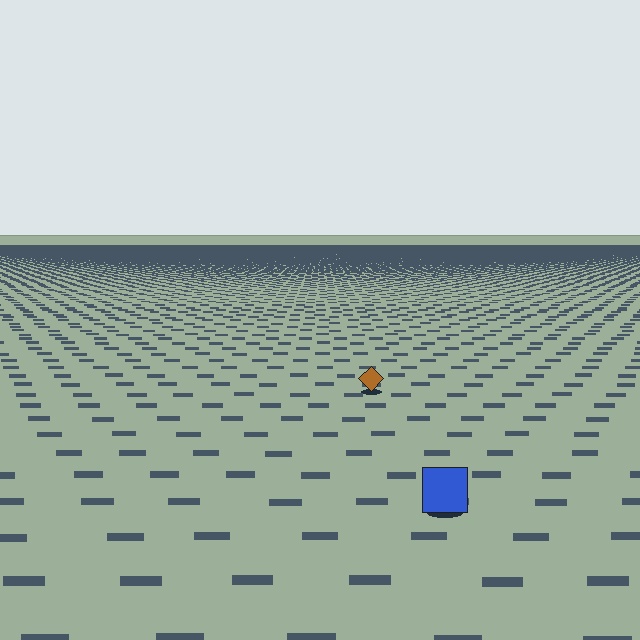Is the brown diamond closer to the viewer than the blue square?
No. The blue square is closer — you can tell from the texture gradient: the ground texture is coarser near it.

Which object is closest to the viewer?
The blue square is closest. The texture marks near it are larger and more spread out.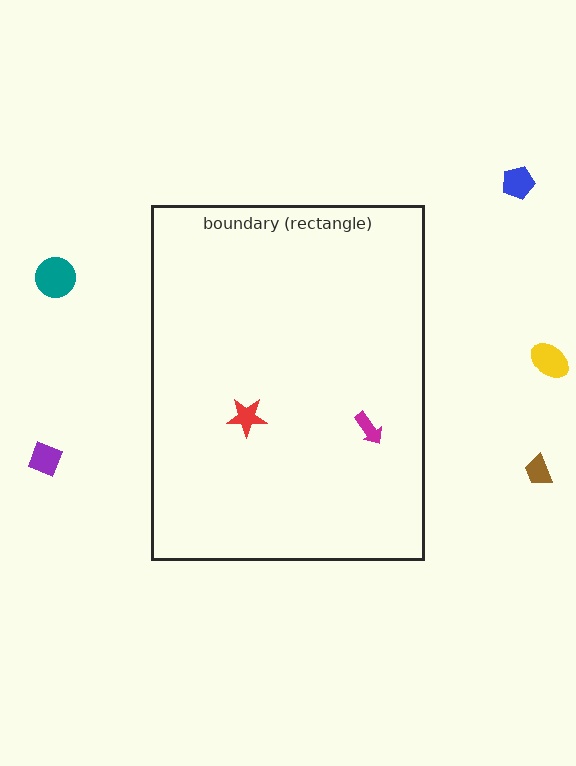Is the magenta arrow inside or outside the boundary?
Inside.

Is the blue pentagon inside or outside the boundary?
Outside.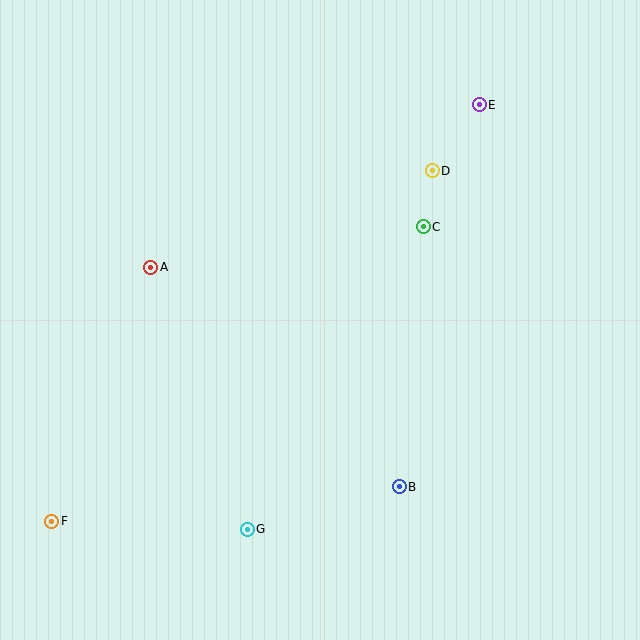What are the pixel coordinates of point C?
Point C is at (423, 227).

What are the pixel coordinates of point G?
Point G is at (247, 529).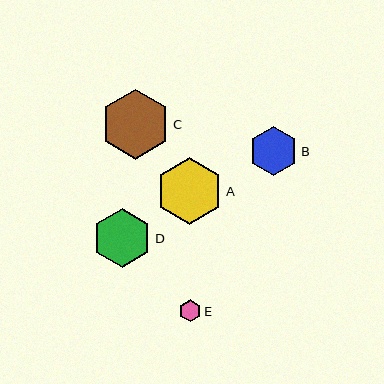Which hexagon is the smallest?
Hexagon E is the smallest with a size of approximately 22 pixels.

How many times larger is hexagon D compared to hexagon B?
Hexagon D is approximately 1.2 times the size of hexagon B.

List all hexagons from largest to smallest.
From largest to smallest: C, A, D, B, E.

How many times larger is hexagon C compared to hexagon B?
Hexagon C is approximately 1.4 times the size of hexagon B.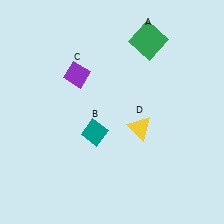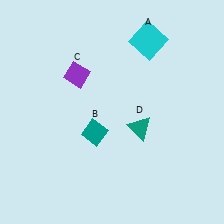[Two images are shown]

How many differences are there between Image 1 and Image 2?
There are 2 differences between the two images.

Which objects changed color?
A changed from green to cyan. D changed from yellow to teal.